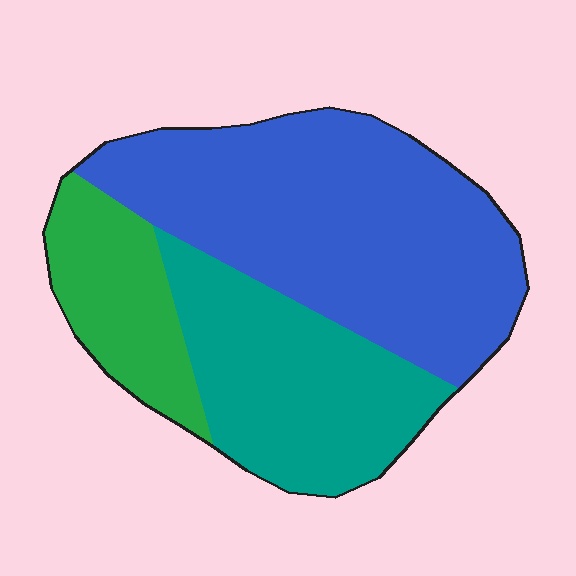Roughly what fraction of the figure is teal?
Teal takes up about one third (1/3) of the figure.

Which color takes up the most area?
Blue, at roughly 50%.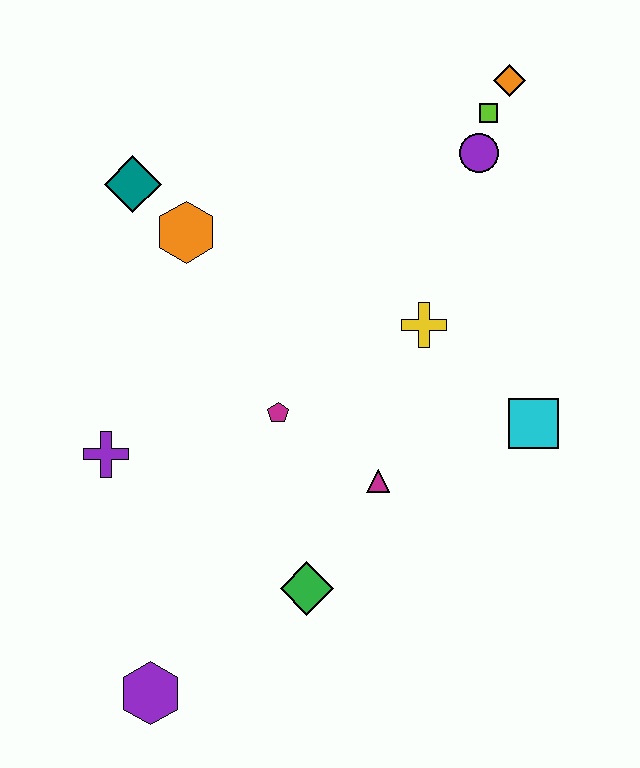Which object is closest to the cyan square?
The yellow cross is closest to the cyan square.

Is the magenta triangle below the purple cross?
Yes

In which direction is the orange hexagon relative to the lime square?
The orange hexagon is to the left of the lime square.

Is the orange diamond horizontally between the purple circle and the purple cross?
No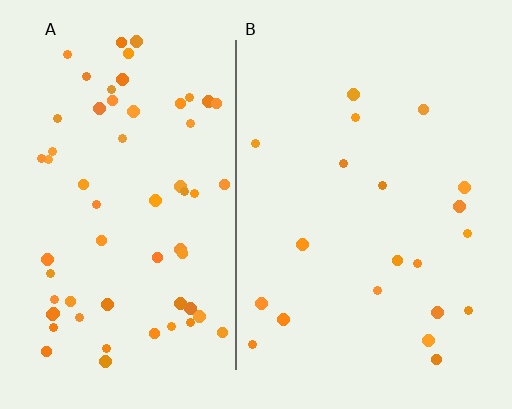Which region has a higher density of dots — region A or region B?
A (the left).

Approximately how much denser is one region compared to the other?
Approximately 3.0× — region A over region B.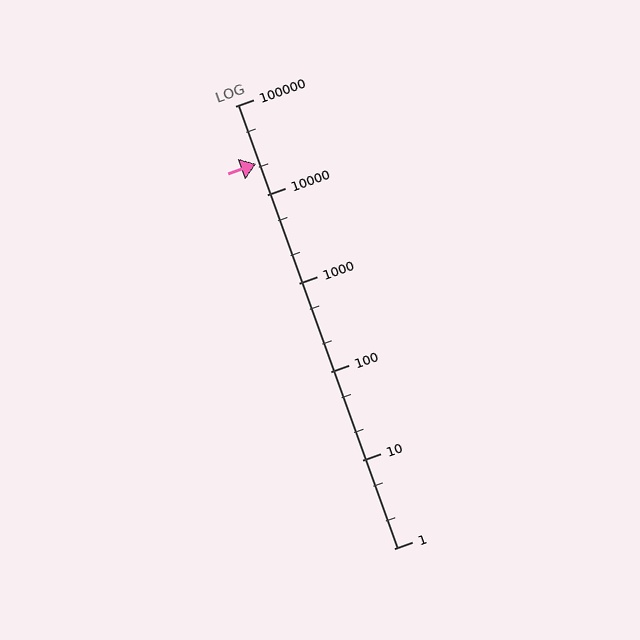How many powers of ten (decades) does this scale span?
The scale spans 5 decades, from 1 to 100000.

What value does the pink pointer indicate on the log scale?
The pointer indicates approximately 22000.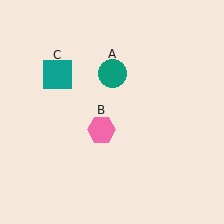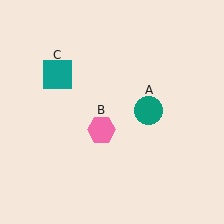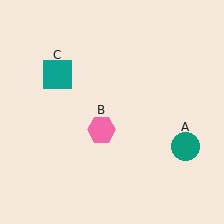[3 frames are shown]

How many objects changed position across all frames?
1 object changed position: teal circle (object A).